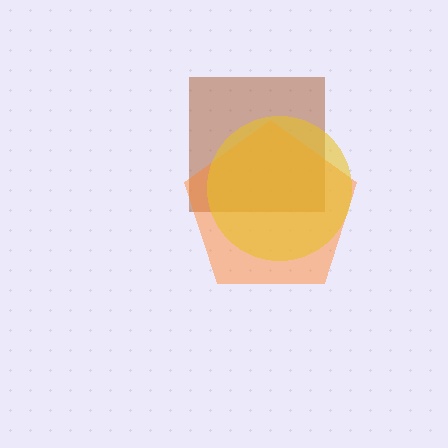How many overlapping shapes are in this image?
There are 3 overlapping shapes in the image.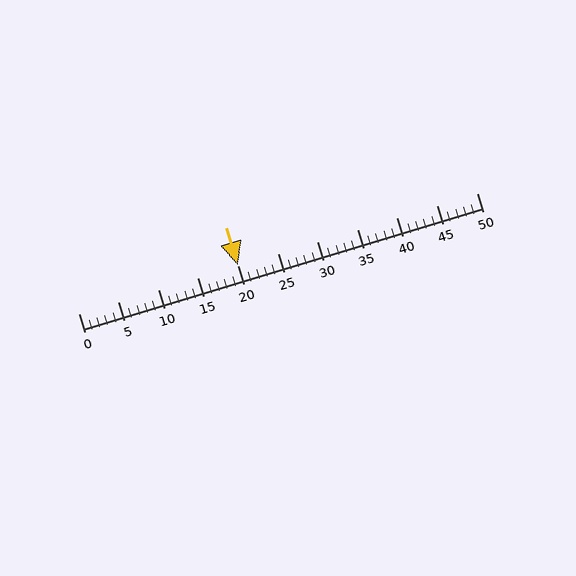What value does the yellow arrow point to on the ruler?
The yellow arrow points to approximately 20.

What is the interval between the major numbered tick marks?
The major tick marks are spaced 5 units apart.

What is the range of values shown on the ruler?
The ruler shows values from 0 to 50.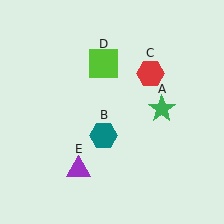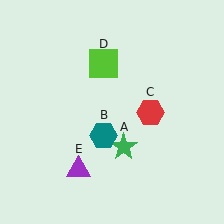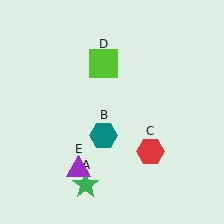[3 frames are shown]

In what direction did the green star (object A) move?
The green star (object A) moved down and to the left.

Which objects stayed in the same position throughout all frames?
Teal hexagon (object B) and lime square (object D) and purple triangle (object E) remained stationary.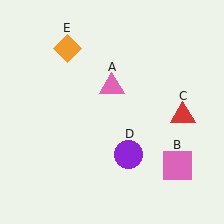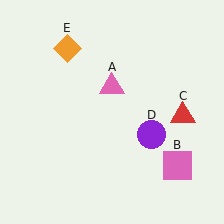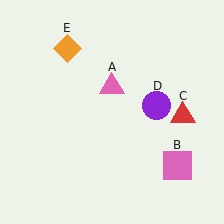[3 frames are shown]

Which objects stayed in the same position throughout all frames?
Pink triangle (object A) and pink square (object B) and red triangle (object C) and orange diamond (object E) remained stationary.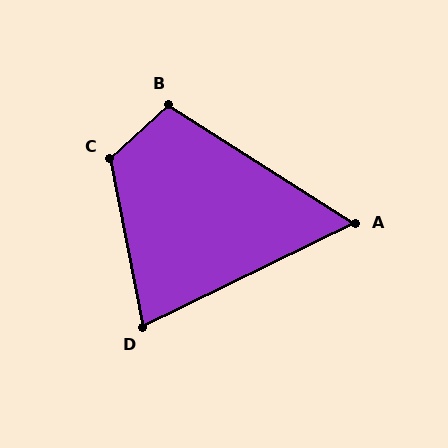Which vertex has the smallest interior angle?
A, at approximately 58 degrees.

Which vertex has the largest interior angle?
C, at approximately 122 degrees.